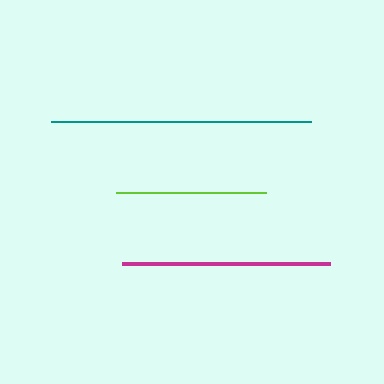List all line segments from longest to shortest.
From longest to shortest: teal, magenta, lime.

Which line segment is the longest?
The teal line is the longest at approximately 261 pixels.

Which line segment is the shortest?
The lime line is the shortest at approximately 150 pixels.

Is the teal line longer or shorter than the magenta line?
The teal line is longer than the magenta line.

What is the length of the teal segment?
The teal segment is approximately 261 pixels long.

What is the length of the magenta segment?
The magenta segment is approximately 208 pixels long.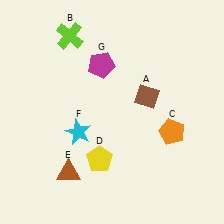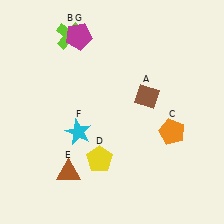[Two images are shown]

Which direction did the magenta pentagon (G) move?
The magenta pentagon (G) moved up.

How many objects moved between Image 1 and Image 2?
1 object moved between the two images.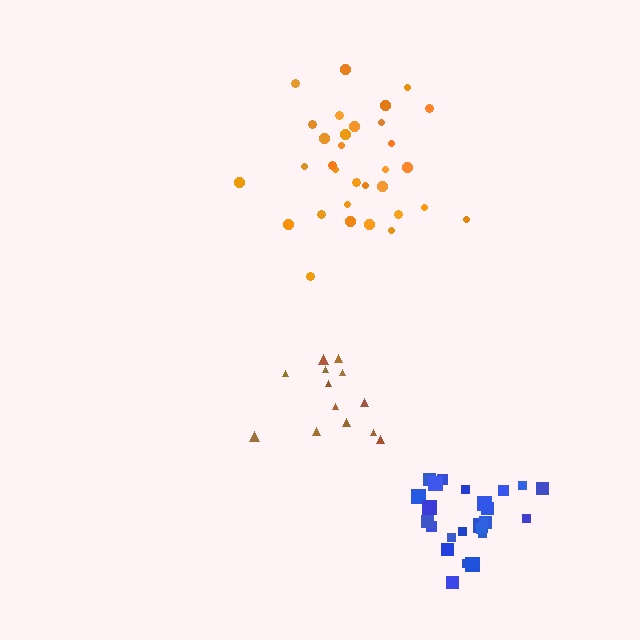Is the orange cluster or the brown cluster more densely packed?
Orange.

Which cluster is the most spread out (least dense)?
Brown.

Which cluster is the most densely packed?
Blue.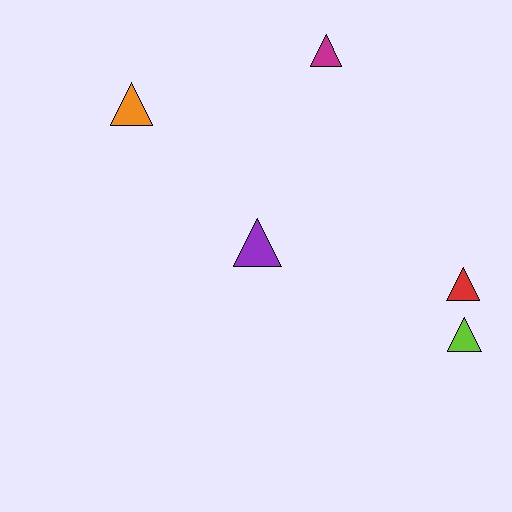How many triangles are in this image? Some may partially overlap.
There are 5 triangles.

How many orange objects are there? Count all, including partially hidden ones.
There is 1 orange object.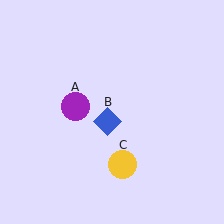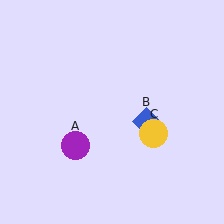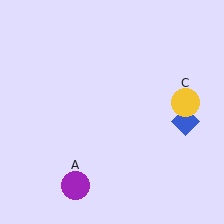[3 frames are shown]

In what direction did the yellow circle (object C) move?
The yellow circle (object C) moved up and to the right.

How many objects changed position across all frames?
3 objects changed position: purple circle (object A), blue diamond (object B), yellow circle (object C).